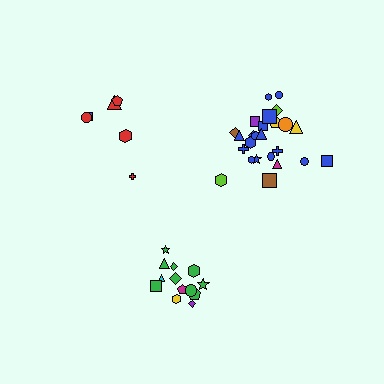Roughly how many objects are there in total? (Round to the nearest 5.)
Roughly 45 objects in total.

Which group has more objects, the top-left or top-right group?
The top-right group.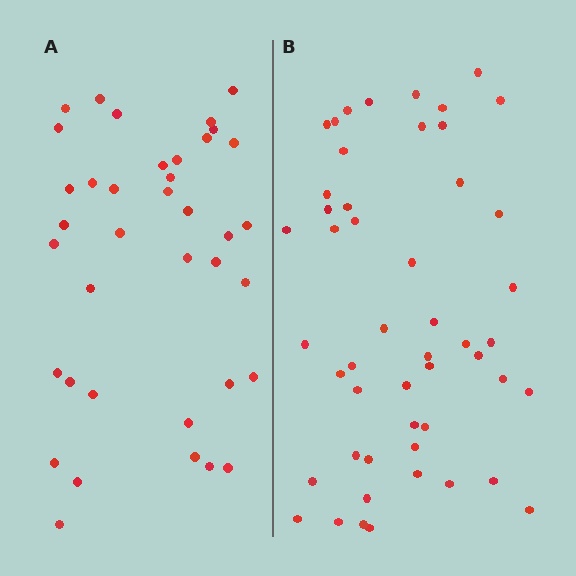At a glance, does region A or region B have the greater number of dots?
Region B (the right region) has more dots.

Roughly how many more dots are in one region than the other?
Region B has roughly 12 or so more dots than region A.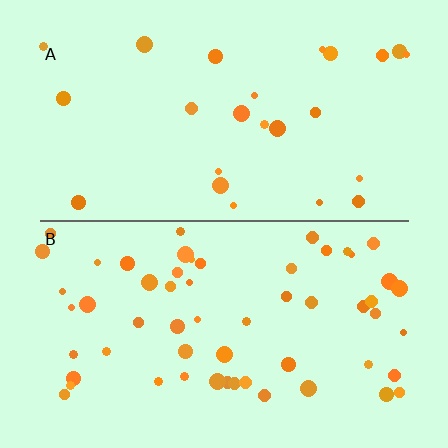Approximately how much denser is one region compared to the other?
Approximately 2.4× — region B over region A.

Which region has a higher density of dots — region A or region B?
B (the bottom).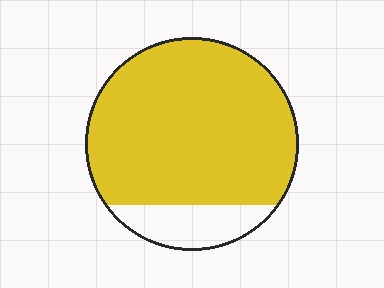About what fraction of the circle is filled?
About five sixths (5/6).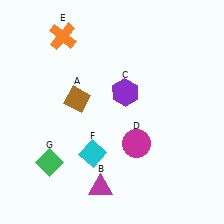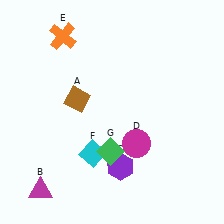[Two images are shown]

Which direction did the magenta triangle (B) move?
The magenta triangle (B) moved left.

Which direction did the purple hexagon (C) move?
The purple hexagon (C) moved down.